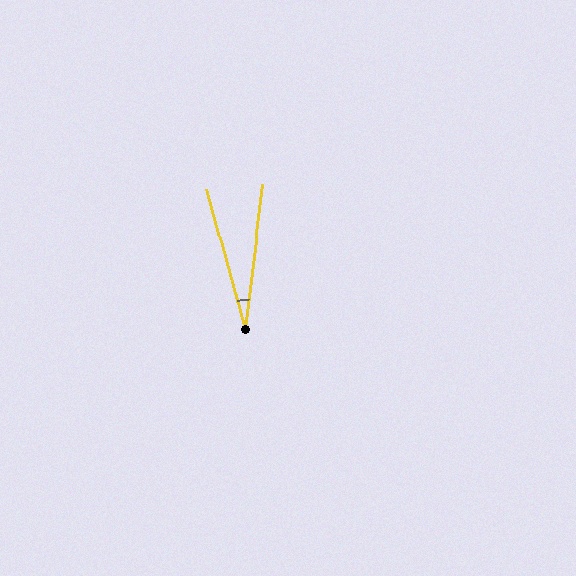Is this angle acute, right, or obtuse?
It is acute.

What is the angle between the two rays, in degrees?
Approximately 22 degrees.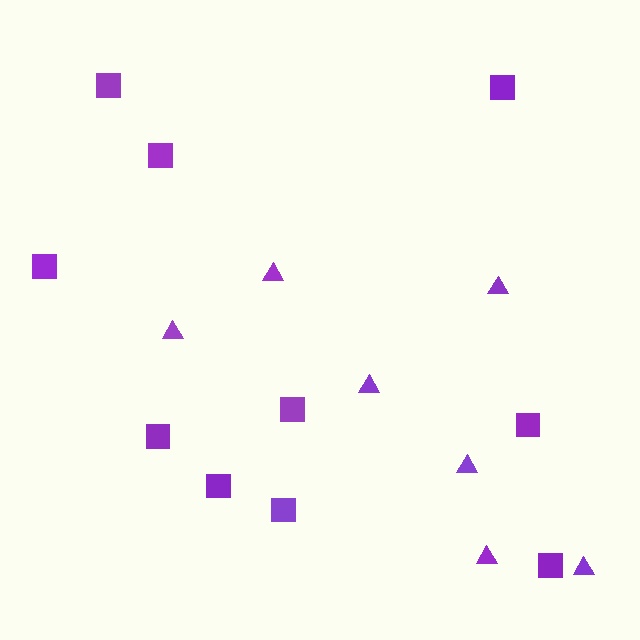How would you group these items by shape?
There are 2 groups: one group of triangles (7) and one group of squares (10).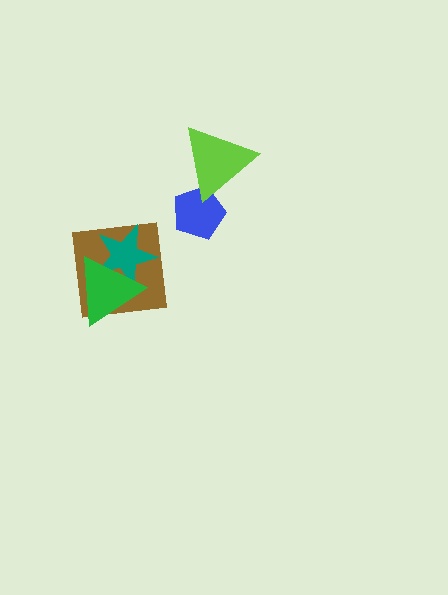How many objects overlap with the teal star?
2 objects overlap with the teal star.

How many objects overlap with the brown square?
2 objects overlap with the brown square.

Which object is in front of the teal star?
The green triangle is in front of the teal star.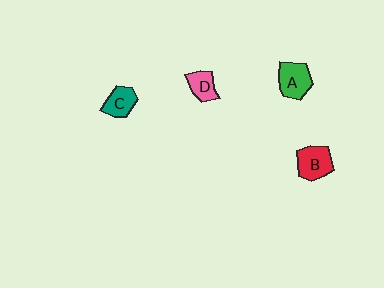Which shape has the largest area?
Shape B (red).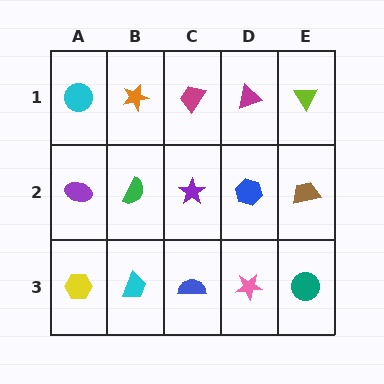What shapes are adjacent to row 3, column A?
A purple ellipse (row 2, column A), a cyan trapezoid (row 3, column B).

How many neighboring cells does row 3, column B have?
3.